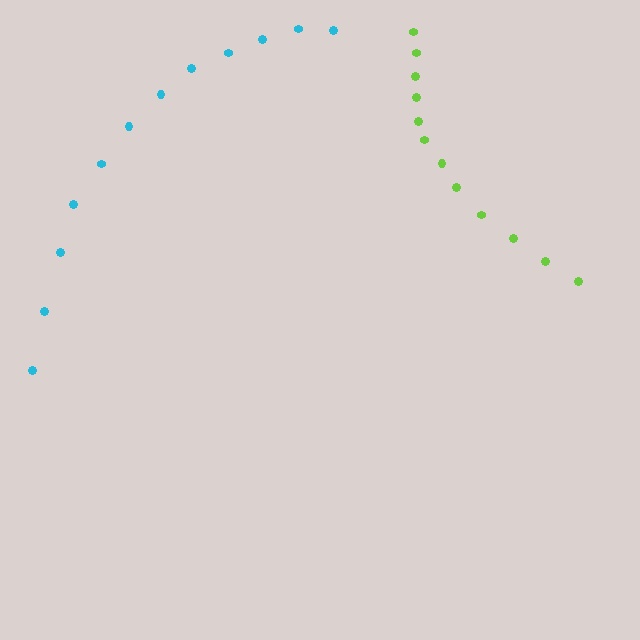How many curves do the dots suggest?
There are 2 distinct paths.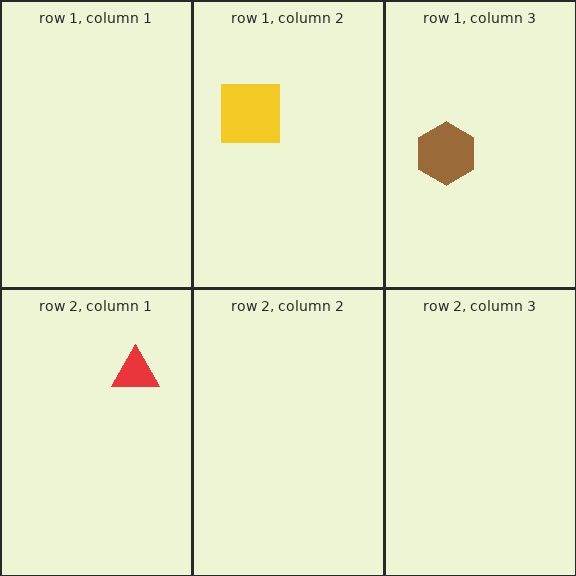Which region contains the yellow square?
The row 1, column 2 region.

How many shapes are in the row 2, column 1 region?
1.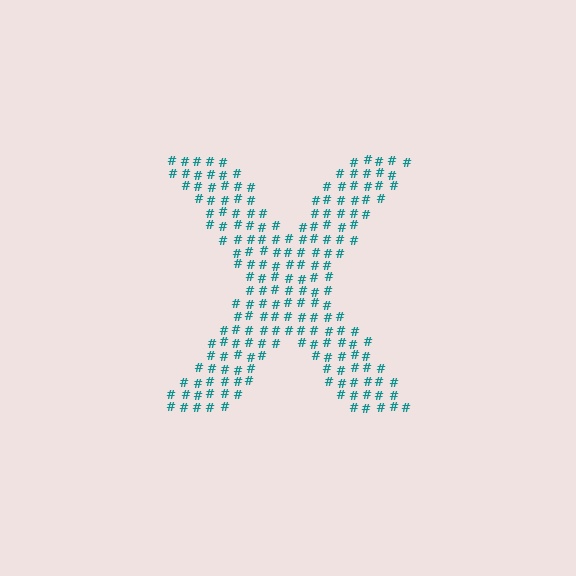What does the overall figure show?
The overall figure shows the letter X.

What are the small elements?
The small elements are hash symbols.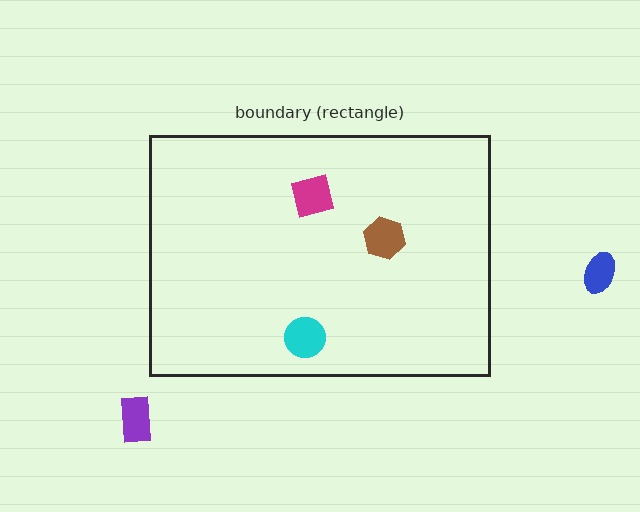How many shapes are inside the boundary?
3 inside, 2 outside.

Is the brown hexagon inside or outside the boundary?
Inside.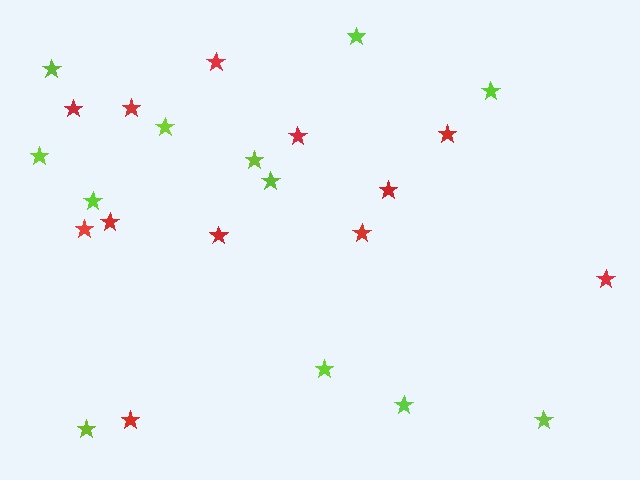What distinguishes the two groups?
There are 2 groups: one group of lime stars (12) and one group of red stars (12).